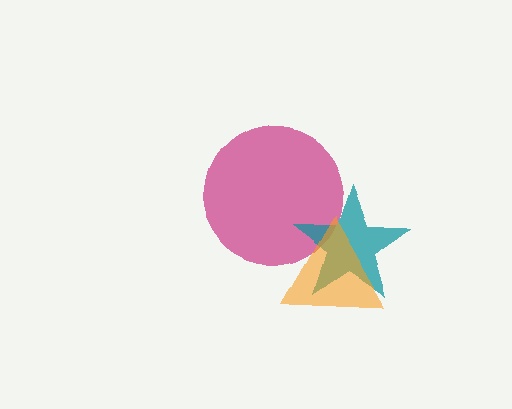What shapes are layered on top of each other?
The layered shapes are: a magenta circle, a teal star, an orange triangle.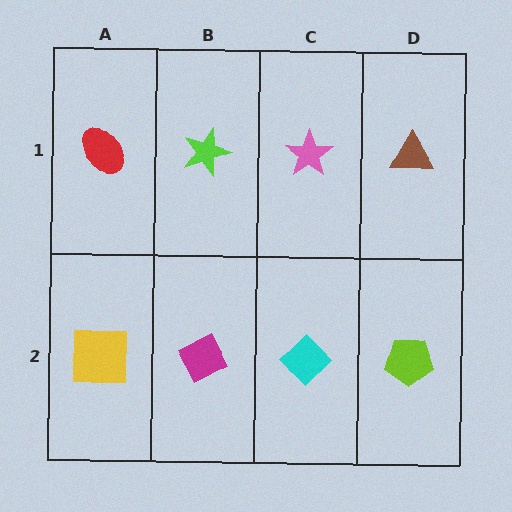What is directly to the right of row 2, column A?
A magenta diamond.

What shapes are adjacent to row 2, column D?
A brown triangle (row 1, column D), a cyan diamond (row 2, column C).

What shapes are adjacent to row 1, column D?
A lime pentagon (row 2, column D), a pink star (row 1, column C).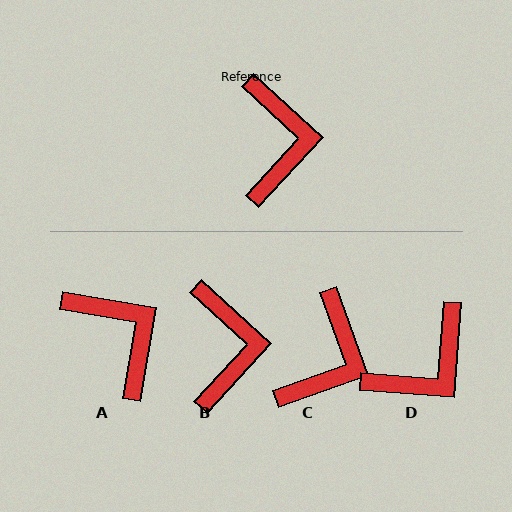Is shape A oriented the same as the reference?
No, it is off by about 33 degrees.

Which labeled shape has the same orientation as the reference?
B.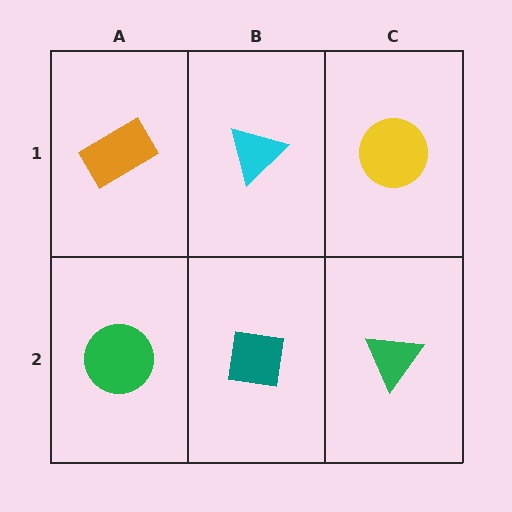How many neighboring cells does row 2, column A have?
2.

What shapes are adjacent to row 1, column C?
A green triangle (row 2, column C), a cyan triangle (row 1, column B).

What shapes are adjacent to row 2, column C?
A yellow circle (row 1, column C), a teal square (row 2, column B).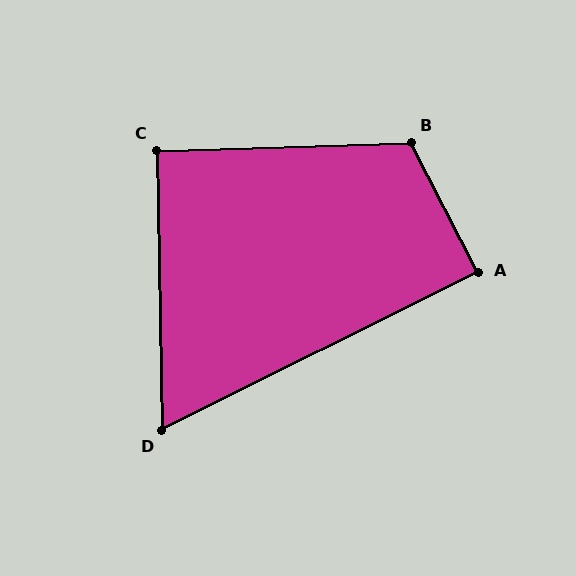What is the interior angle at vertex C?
Approximately 91 degrees (approximately right).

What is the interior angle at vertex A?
Approximately 89 degrees (approximately right).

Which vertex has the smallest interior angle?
D, at approximately 65 degrees.